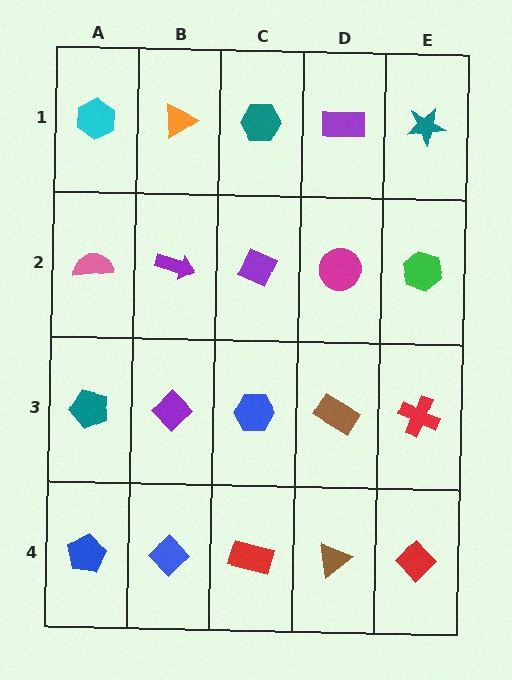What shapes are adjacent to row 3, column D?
A magenta circle (row 2, column D), a brown triangle (row 4, column D), a blue hexagon (row 3, column C), a red cross (row 3, column E).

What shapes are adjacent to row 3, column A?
A pink semicircle (row 2, column A), a blue pentagon (row 4, column A), a purple diamond (row 3, column B).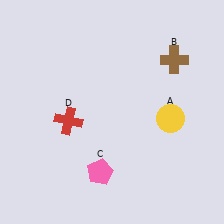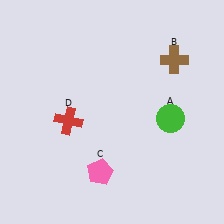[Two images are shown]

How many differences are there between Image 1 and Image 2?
There is 1 difference between the two images.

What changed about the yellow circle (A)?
In Image 1, A is yellow. In Image 2, it changed to green.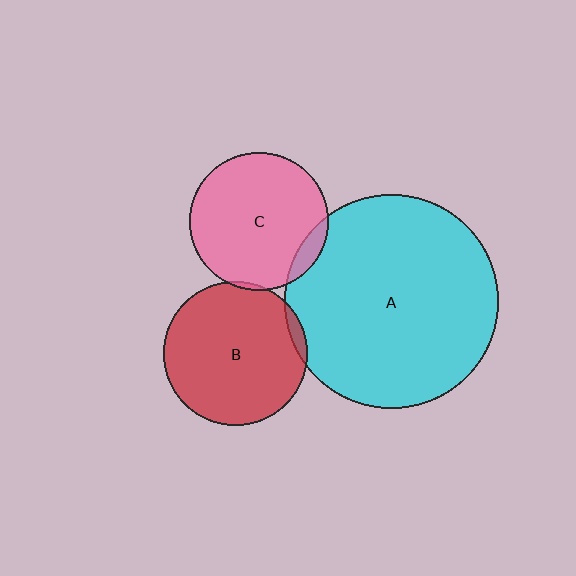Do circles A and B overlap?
Yes.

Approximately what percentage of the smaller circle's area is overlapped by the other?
Approximately 5%.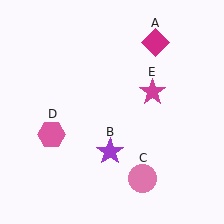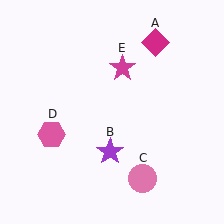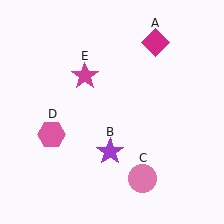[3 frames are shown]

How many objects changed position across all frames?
1 object changed position: magenta star (object E).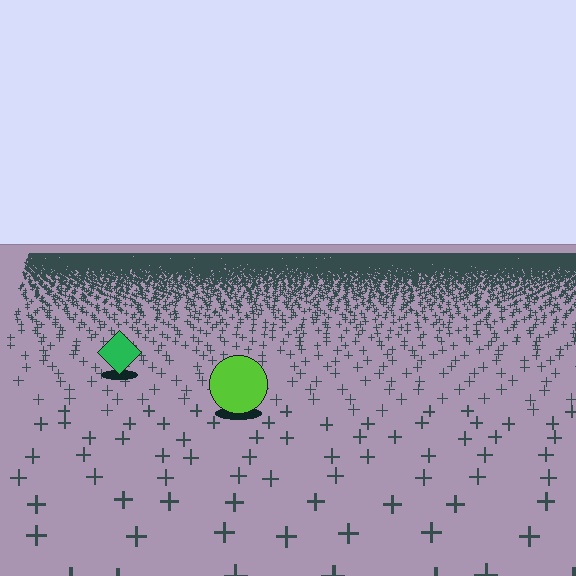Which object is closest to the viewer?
The lime circle is closest. The texture marks near it are larger and more spread out.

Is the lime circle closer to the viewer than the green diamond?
Yes. The lime circle is closer — you can tell from the texture gradient: the ground texture is coarser near it.